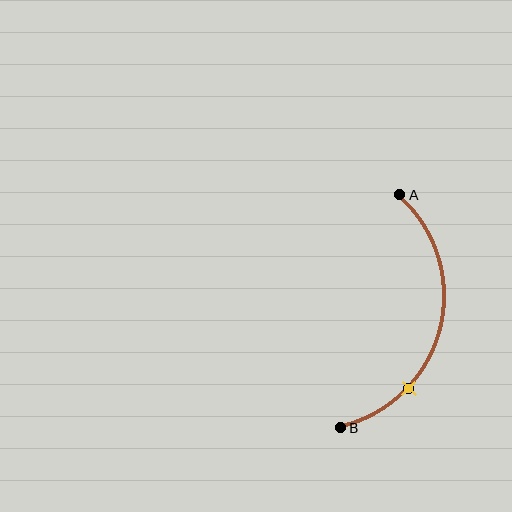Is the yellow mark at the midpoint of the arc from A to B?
No. The yellow mark lies on the arc but is closer to endpoint B. The arc midpoint would be at the point on the curve equidistant along the arc from both A and B.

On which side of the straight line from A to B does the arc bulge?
The arc bulges to the right of the straight line connecting A and B.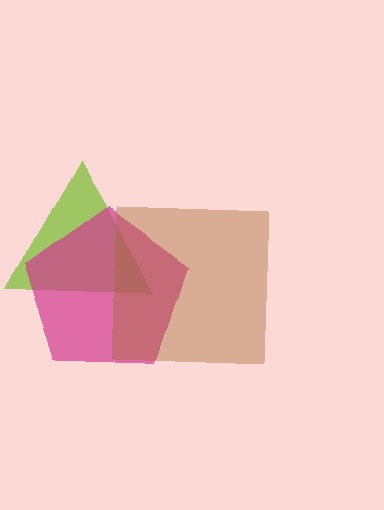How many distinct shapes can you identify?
There are 3 distinct shapes: a lime triangle, a magenta pentagon, a brown square.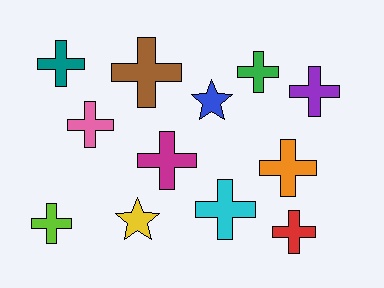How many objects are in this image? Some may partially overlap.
There are 12 objects.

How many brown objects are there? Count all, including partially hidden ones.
There is 1 brown object.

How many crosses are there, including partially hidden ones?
There are 10 crosses.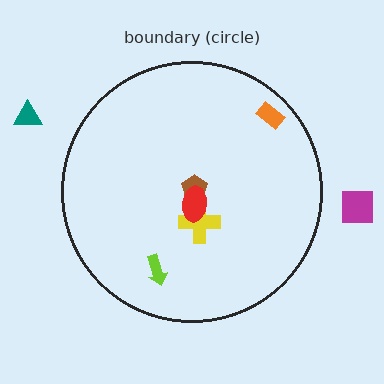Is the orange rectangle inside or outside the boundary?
Inside.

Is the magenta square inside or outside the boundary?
Outside.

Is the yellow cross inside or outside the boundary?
Inside.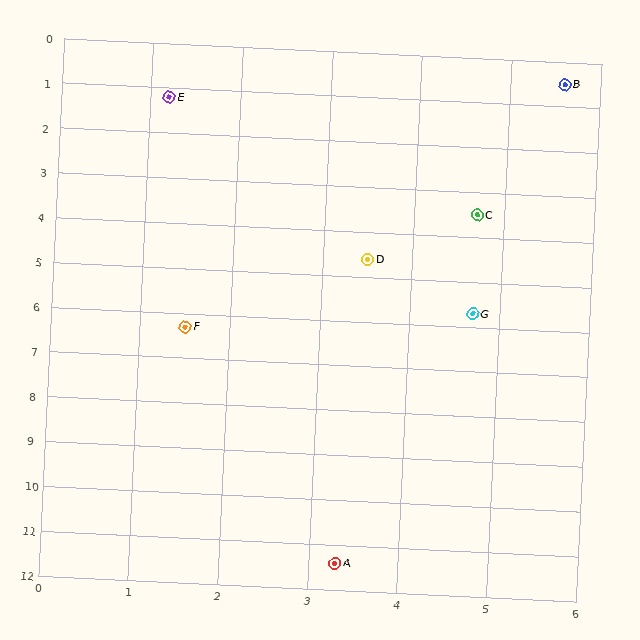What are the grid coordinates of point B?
Point B is at approximately (5.6, 0.5).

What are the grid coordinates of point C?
Point C is at approximately (4.7, 3.5).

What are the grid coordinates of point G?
Point G is at approximately (4.7, 5.7).